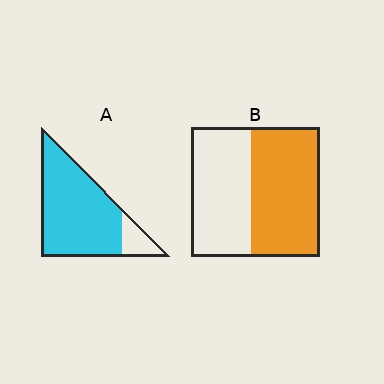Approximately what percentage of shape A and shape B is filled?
A is approximately 85% and B is approximately 55%.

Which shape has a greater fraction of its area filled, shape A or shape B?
Shape A.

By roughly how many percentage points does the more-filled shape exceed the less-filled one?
By roughly 35 percentage points (A over B).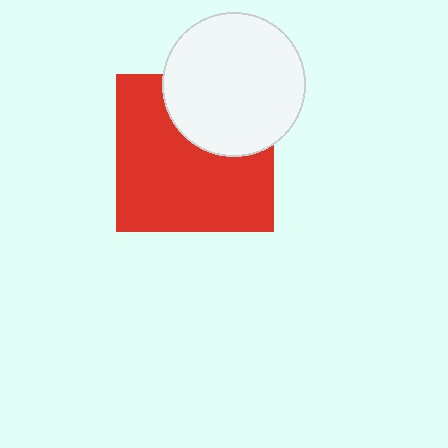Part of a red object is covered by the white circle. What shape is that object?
It is a square.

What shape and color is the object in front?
The object in front is a white circle.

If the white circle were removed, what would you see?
You would see the complete red square.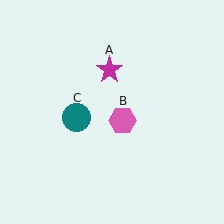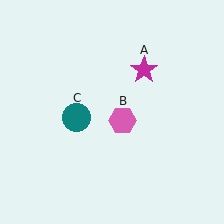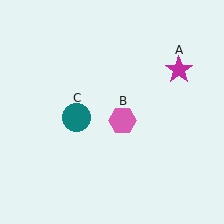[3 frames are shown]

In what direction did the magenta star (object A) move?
The magenta star (object A) moved right.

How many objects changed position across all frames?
1 object changed position: magenta star (object A).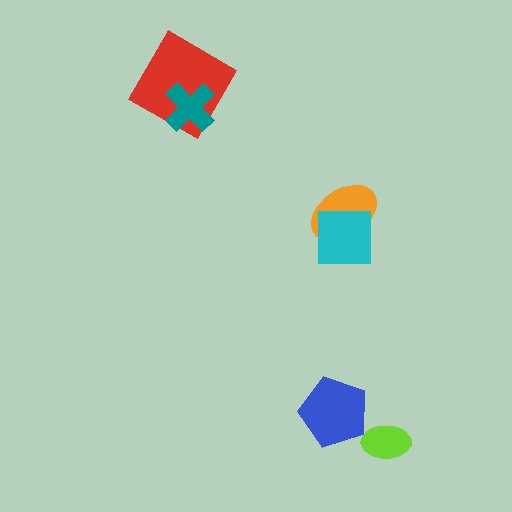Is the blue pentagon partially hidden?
No, no other shape covers it.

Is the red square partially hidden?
Yes, it is partially covered by another shape.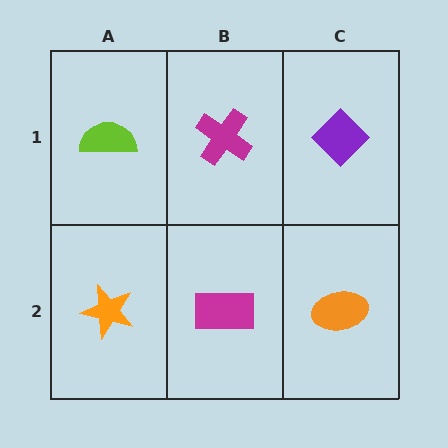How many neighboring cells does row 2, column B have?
3.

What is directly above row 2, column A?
A lime semicircle.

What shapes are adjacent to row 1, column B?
A magenta rectangle (row 2, column B), a lime semicircle (row 1, column A), a purple diamond (row 1, column C).